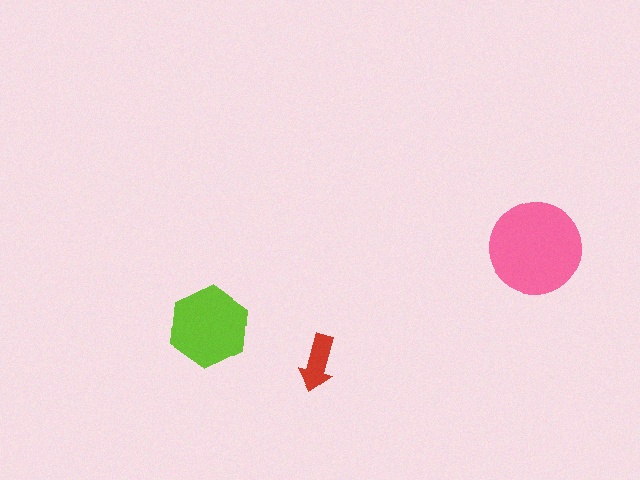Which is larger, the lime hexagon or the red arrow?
The lime hexagon.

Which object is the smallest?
The red arrow.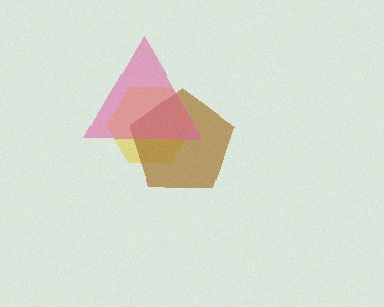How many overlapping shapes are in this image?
There are 3 overlapping shapes in the image.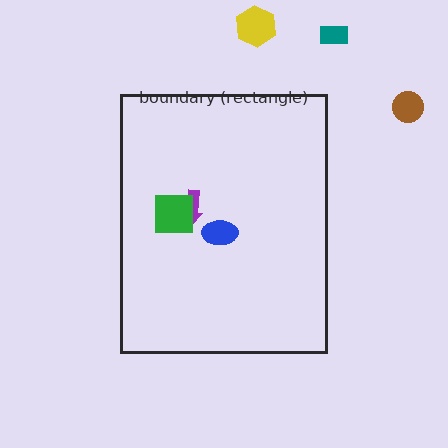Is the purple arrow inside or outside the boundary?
Inside.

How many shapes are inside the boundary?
3 inside, 3 outside.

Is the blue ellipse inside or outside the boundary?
Inside.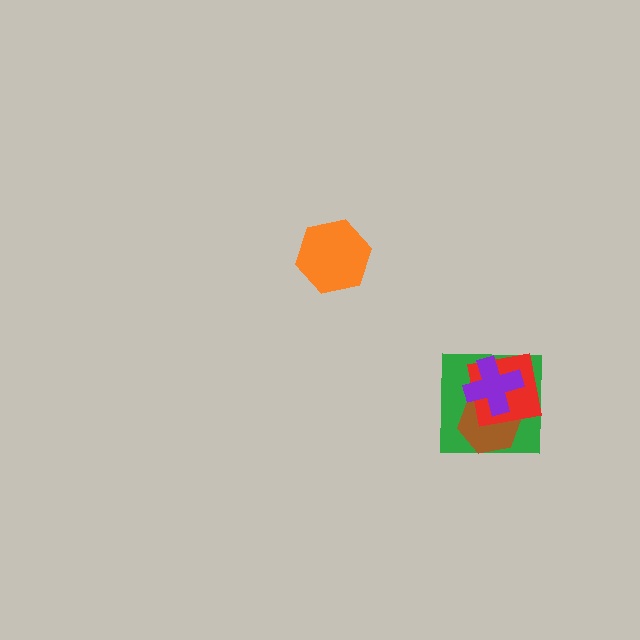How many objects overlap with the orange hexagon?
0 objects overlap with the orange hexagon.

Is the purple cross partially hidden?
No, no other shape covers it.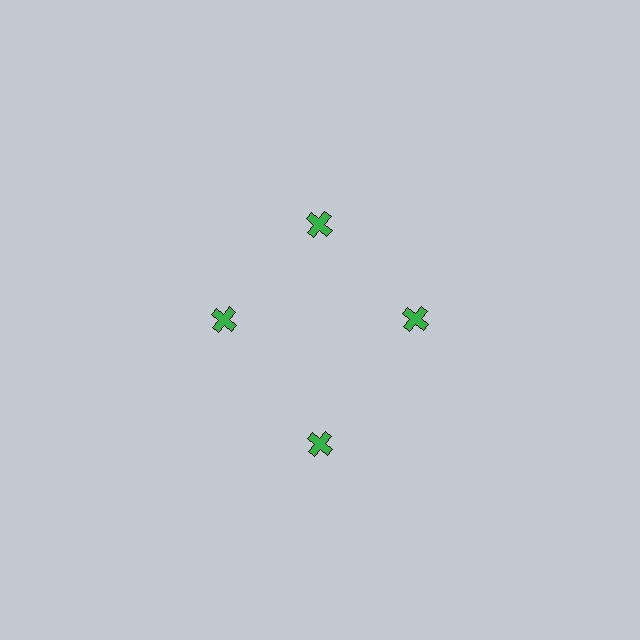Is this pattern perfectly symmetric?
No. The 4 green crosses are arranged in a ring, but one element near the 6 o'clock position is pushed outward from the center, breaking the 4-fold rotational symmetry.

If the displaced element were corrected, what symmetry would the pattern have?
It would have 4-fold rotational symmetry — the pattern would map onto itself every 90 degrees.